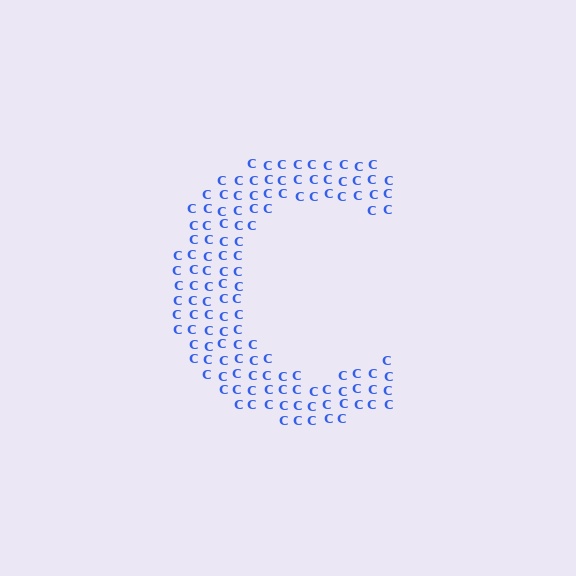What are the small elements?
The small elements are letter C's.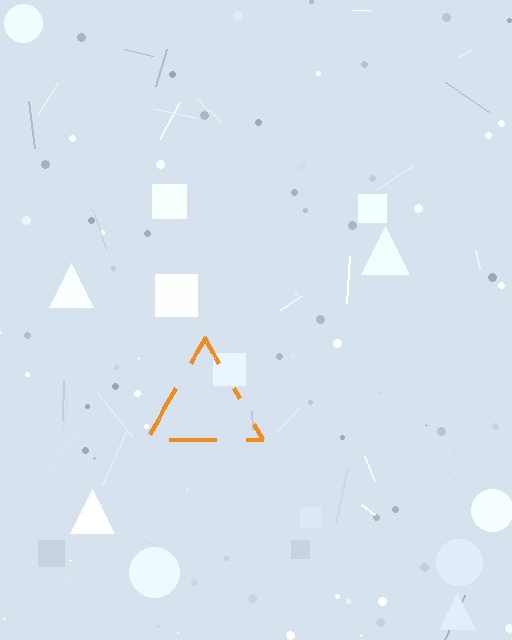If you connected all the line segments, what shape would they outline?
They would outline a triangle.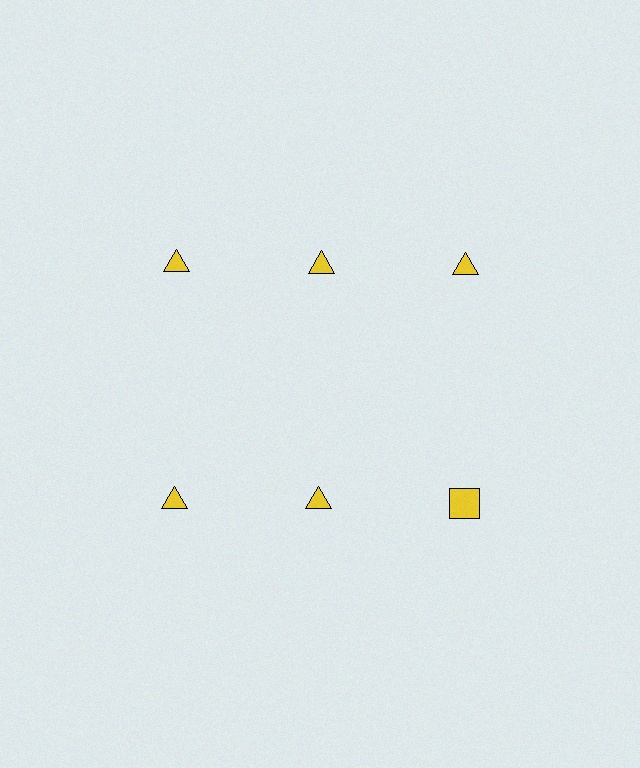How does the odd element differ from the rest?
It has a different shape: square instead of triangle.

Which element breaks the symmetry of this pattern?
The yellow square in the second row, center column breaks the symmetry. All other shapes are yellow triangles.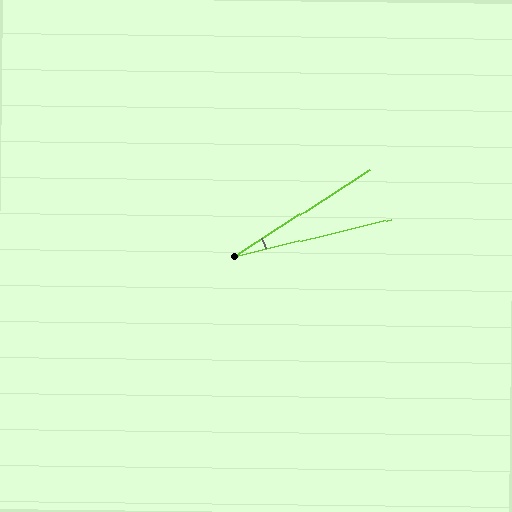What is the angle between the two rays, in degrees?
Approximately 19 degrees.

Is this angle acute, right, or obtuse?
It is acute.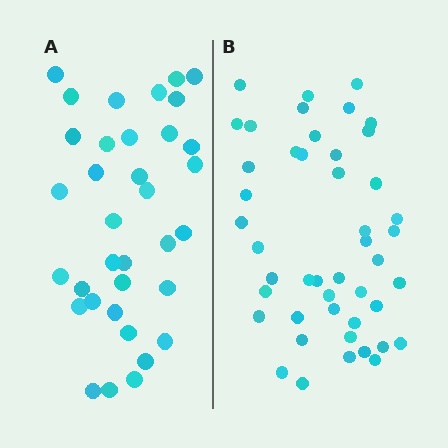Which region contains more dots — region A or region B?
Region B (the right region) has more dots.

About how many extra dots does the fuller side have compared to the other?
Region B has roughly 12 or so more dots than region A.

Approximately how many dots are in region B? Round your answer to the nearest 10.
About 50 dots. (The exact count is 46, which rounds to 50.)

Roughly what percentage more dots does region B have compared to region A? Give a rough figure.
About 30% more.